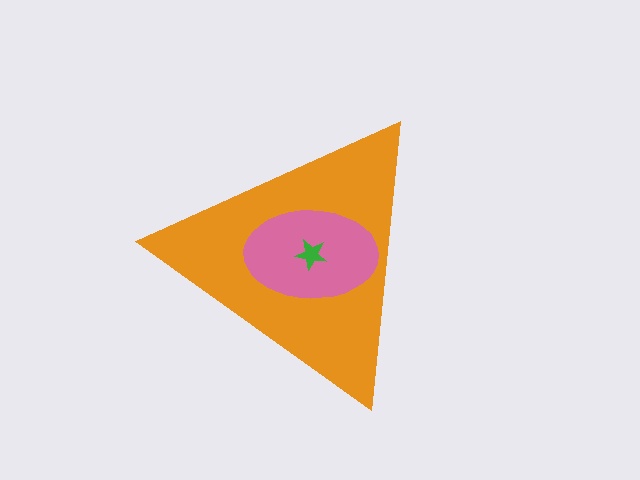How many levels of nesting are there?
3.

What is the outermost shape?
The orange triangle.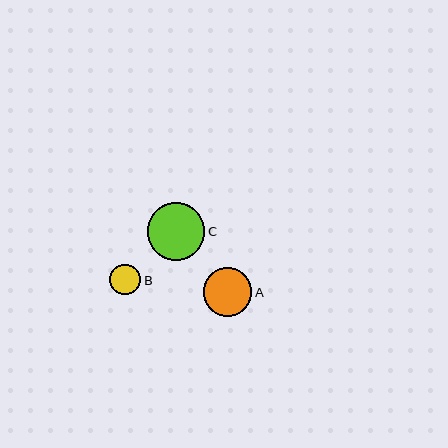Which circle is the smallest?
Circle B is the smallest with a size of approximately 31 pixels.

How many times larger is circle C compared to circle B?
Circle C is approximately 1.9 times the size of circle B.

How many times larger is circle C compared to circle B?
Circle C is approximately 1.9 times the size of circle B.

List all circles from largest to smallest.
From largest to smallest: C, A, B.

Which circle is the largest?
Circle C is the largest with a size of approximately 58 pixels.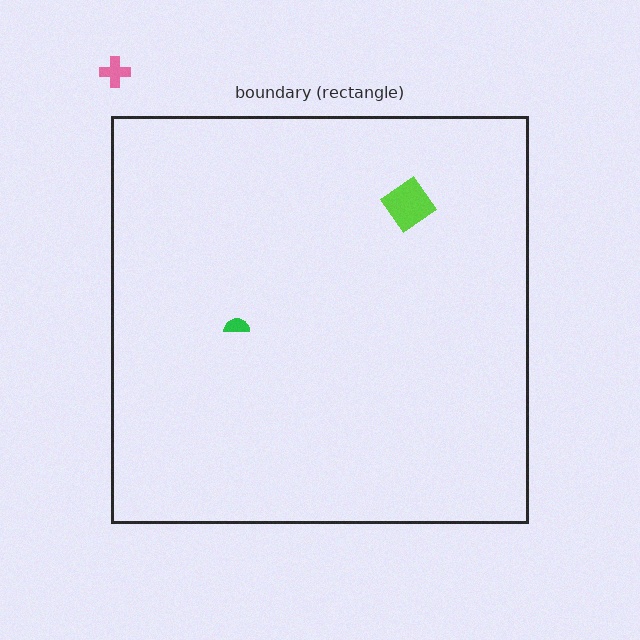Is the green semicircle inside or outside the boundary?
Inside.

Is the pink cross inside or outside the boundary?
Outside.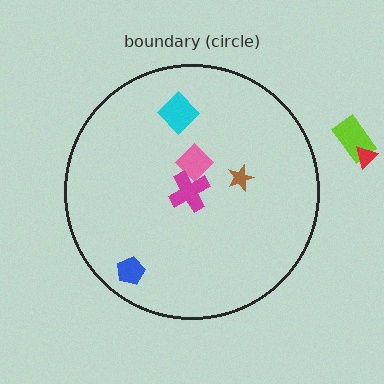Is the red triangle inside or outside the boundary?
Outside.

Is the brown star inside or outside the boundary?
Inside.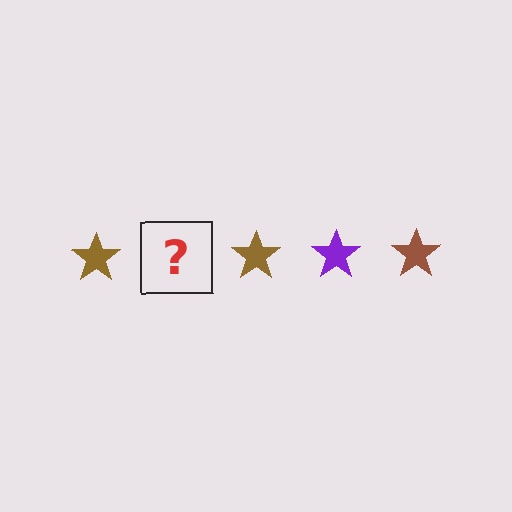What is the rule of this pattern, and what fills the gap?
The rule is that the pattern cycles through brown, purple stars. The gap should be filled with a purple star.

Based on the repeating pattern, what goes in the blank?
The blank should be a purple star.